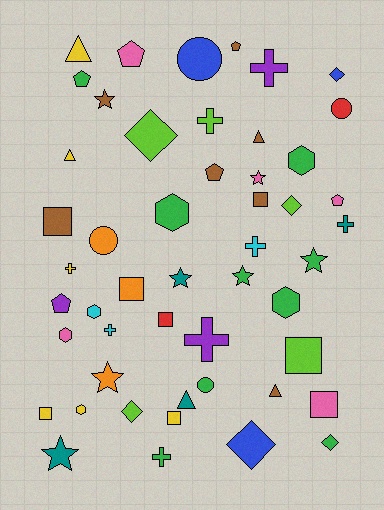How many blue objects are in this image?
There are 3 blue objects.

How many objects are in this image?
There are 50 objects.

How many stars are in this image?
There are 7 stars.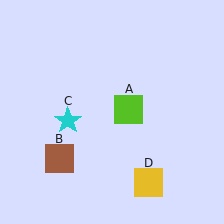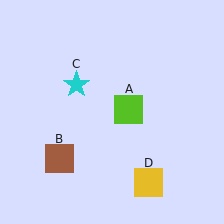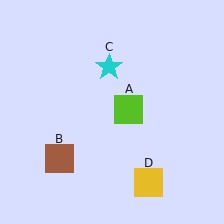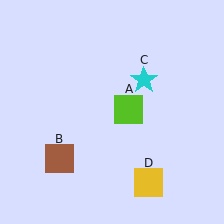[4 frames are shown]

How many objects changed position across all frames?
1 object changed position: cyan star (object C).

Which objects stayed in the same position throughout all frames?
Lime square (object A) and brown square (object B) and yellow square (object D) remained stationary.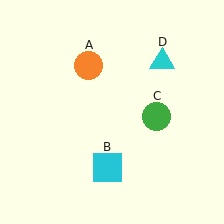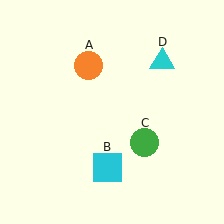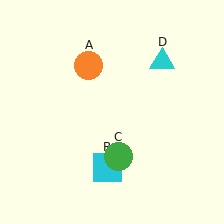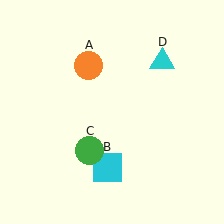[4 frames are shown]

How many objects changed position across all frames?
1 object changed position: green circle (object C).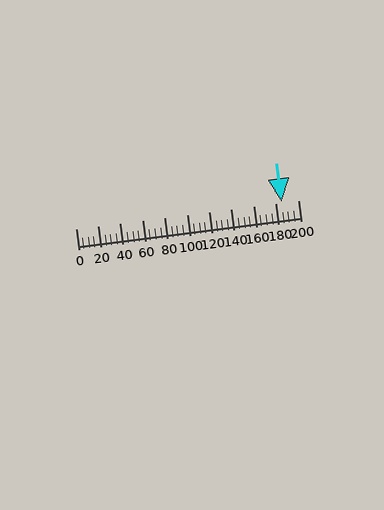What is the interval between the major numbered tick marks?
The major tick marks are spaced 20 units apart.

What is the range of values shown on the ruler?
The ruler shows values from 0 to 200.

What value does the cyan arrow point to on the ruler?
The cyan arrow points to approximately 185.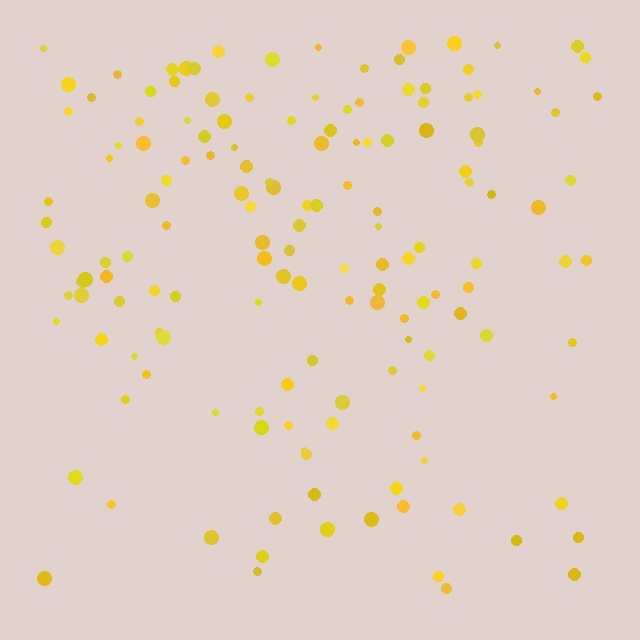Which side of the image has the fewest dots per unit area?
The bottom.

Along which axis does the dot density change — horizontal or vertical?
Vertical.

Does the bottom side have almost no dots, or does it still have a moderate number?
Still a moderate number, just noticeably fewer than the top.